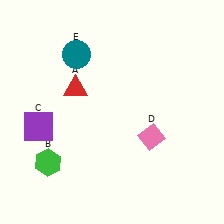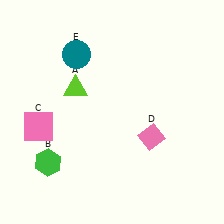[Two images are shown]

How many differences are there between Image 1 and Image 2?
There are 2 differences between the two images.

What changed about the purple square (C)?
In Image 1, C is purple. In Image 2, it changed to pink.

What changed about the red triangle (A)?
In Image 1, A is red. In Image 2, it changed to lime.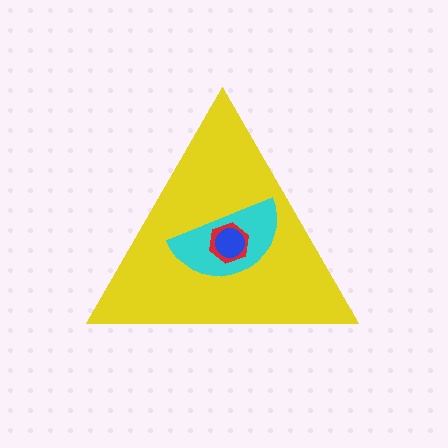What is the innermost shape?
The blue circle.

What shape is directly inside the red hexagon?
The blue circle.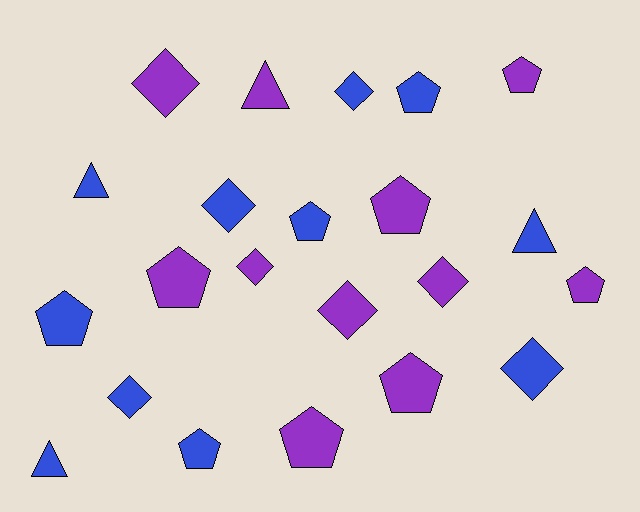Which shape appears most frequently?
Pentagon, with 10 objects.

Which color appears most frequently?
Blue, with 11 objects.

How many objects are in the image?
There are 22 objects.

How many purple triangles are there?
There is 1 purple triangle.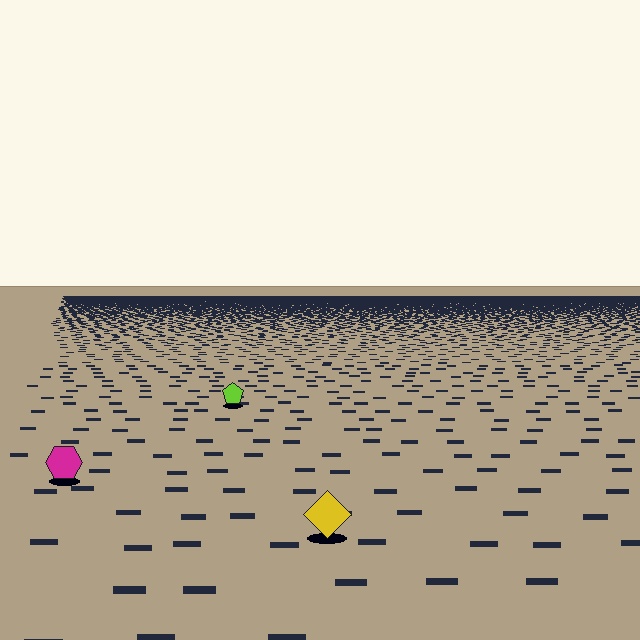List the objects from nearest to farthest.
From nearest to farthest: the yellow diamond, the magenta hexagon, the lime pentagon.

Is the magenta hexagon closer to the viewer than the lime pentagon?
Yes. The magenta hexagon is closer — you can tell from the texture gradient: the ground texture is coarser near it.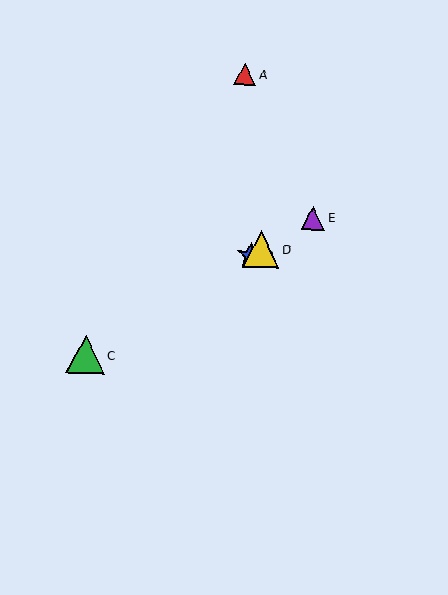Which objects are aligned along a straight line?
Objects B, C, D, E are aligned along a straight line.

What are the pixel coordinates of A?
Object A is at (245, 74).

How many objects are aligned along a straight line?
4 objects (B, C, D, E) are aligned along a straight line.